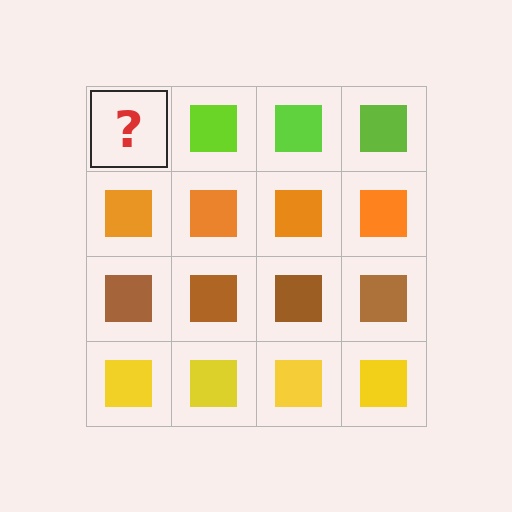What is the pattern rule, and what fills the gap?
The rule is that each row has a consistent color. The gap should be filled with a lime square.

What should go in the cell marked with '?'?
The missing cell should contain a lime square.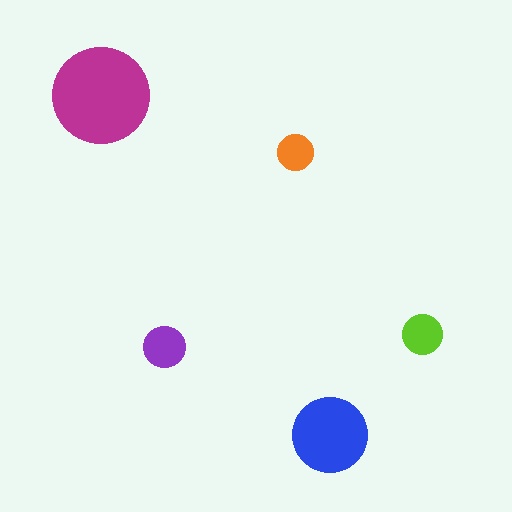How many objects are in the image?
There are 5 objects in the image.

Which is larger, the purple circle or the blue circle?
The blue one.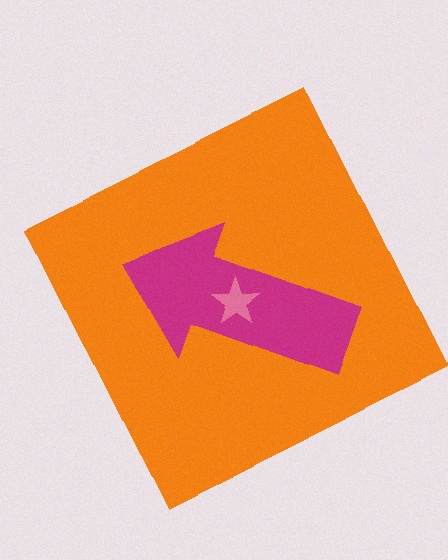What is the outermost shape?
The orange square.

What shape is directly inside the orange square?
The magenta arrow.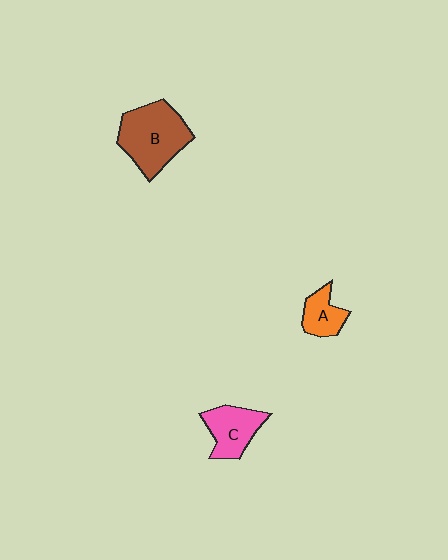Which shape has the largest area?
Shape B (brown).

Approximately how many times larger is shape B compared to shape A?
Approximately 2.3 times.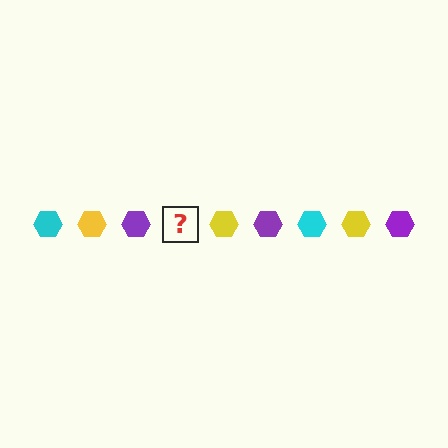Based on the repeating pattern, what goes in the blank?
The blank should be a cyan hexagon.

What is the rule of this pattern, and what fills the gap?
The rule is that the pattern cycles through cyan, yellow, purple hexagons. The gap should be filled with a cyan hexagon.